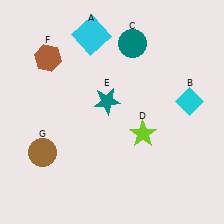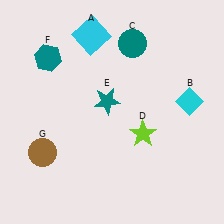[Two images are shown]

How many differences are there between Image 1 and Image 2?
There is 1 difference between the two images.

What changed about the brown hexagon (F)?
In Image 1, F is brown. In Image 2, it changed to teal.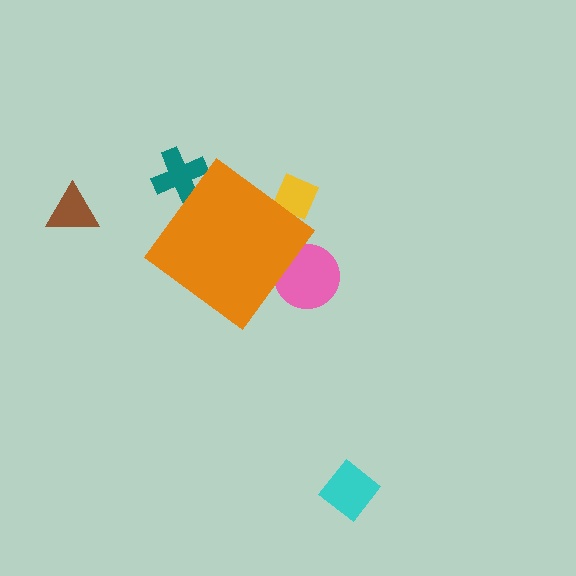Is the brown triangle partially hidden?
No, the brown triangle is fully visible.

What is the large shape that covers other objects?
An orange diamond.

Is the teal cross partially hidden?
Yes, the teal cross is partially hidden behind the orange diamond.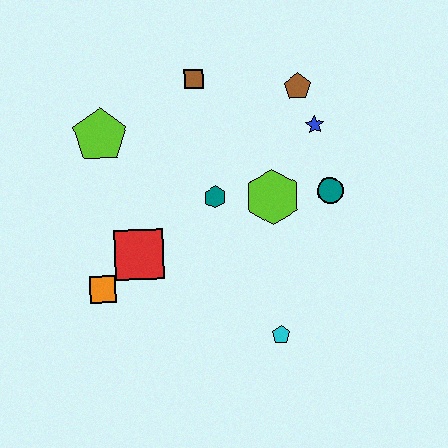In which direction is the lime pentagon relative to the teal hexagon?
The lime pentagon is to the left of the teal hexagon.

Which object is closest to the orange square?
The red square is closest to the orange square.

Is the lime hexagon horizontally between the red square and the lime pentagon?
No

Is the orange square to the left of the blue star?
Yes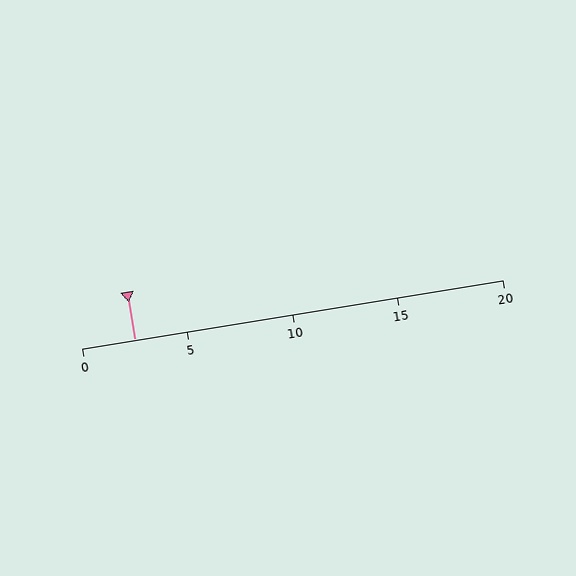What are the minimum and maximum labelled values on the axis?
The axis runs from 0 to 20.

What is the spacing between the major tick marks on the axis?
The major ticks are spaced 5 apart.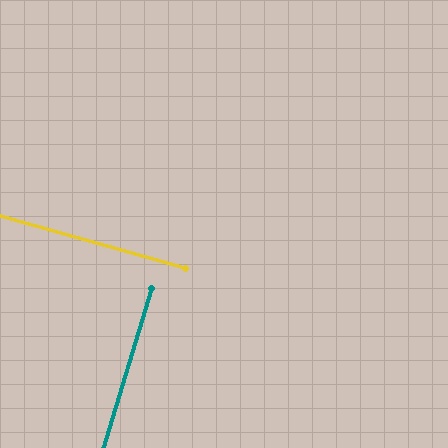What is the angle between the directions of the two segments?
Approximately 89 degrees.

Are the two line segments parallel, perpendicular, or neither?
Perpendicular — they meet at approximately 89°.